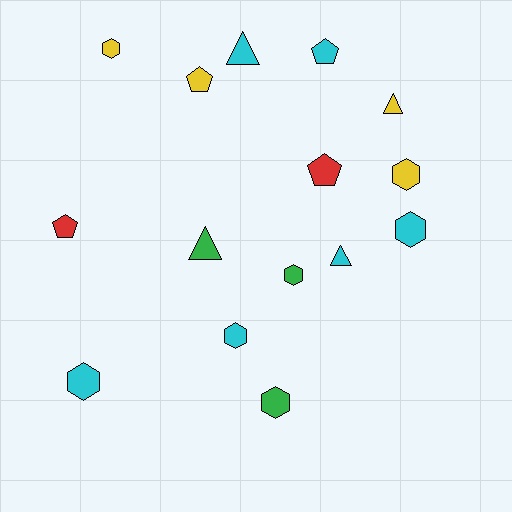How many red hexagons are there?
There are no red hexagons.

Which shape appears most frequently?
Hexagon, with 7 objects.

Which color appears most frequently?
Cyan, with 6 objects.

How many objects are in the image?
There are 15 objects.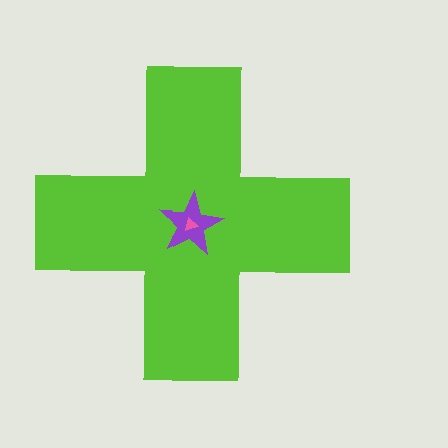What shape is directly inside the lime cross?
The purple star.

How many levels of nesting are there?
3.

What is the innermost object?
The pink triangle.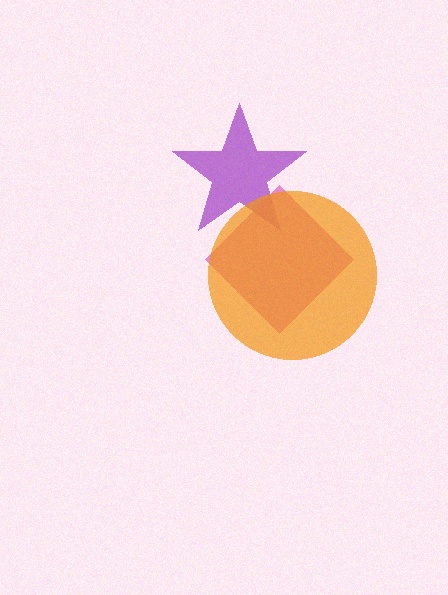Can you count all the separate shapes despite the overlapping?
Yes, there are 3 separate shapes.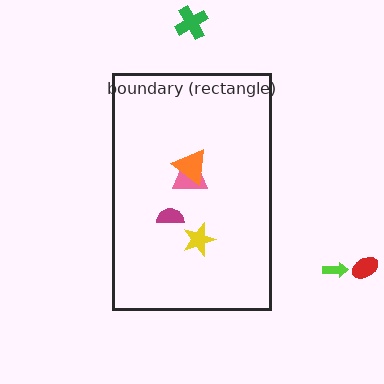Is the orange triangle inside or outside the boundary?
Inside.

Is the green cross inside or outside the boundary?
Outside.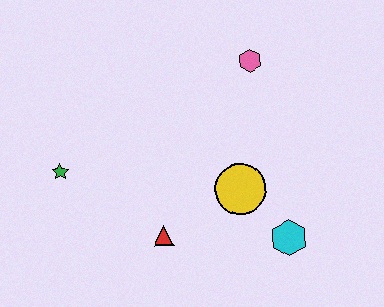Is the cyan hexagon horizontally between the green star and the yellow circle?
No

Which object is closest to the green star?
The red triangle is closest to the green star.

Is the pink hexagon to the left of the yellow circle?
No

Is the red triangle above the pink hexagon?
No